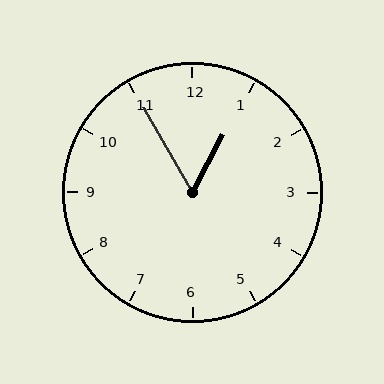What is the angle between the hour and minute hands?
Approximately 58 degrees.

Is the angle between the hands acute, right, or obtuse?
It is acute.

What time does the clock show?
12:55.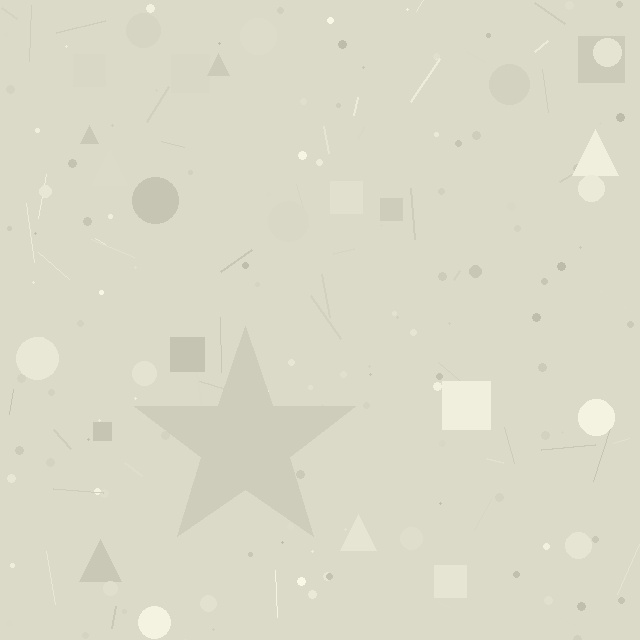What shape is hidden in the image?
A star is hidden in the image.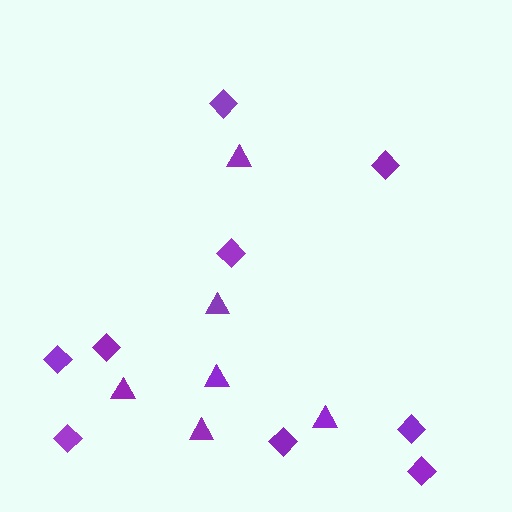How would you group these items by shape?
There are 2 groups: one group of triangles (6) and one group of diamonds (9).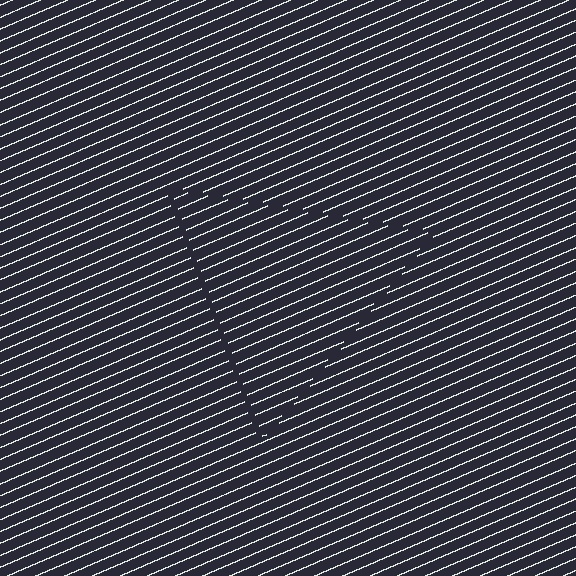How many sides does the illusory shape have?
3 sides — the line-ends trace a triangle.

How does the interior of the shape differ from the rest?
The interior of the shape contains the same grating, shifted by half a period — the contour is defined by the phase discontinuity where line-ends from the inner and outer gratings abut.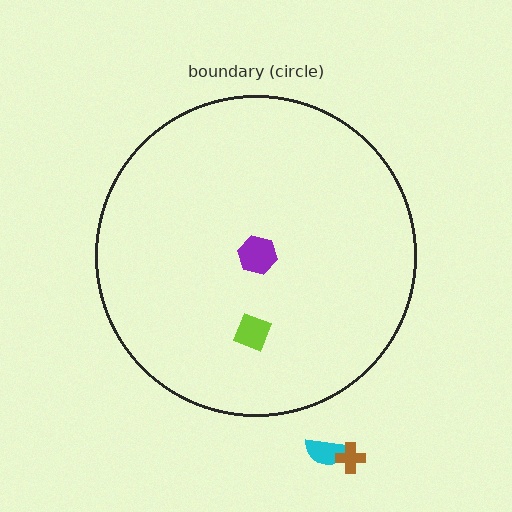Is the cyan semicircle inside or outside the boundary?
Outside.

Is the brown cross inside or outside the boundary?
Outside.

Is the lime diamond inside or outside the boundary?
Inside.